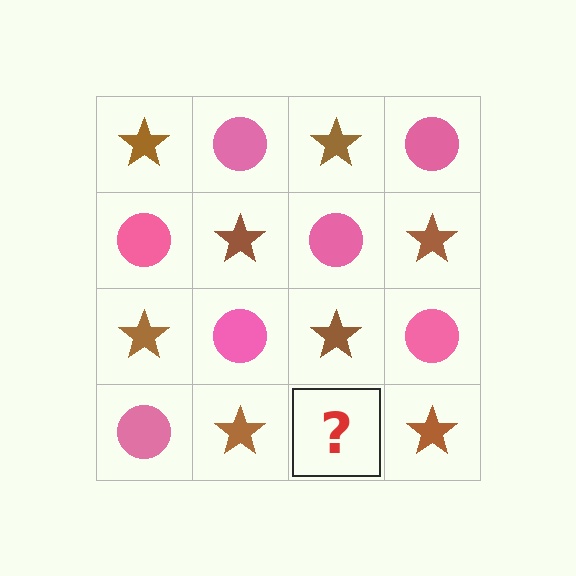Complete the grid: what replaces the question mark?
The question mark should be replaced with a pink circle.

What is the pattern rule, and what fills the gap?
The rule is that it alternates brown star and pink circle in a checkerboard pattern. The gap should be filled with a pink circle.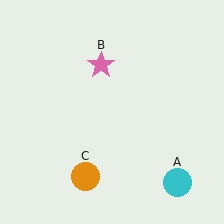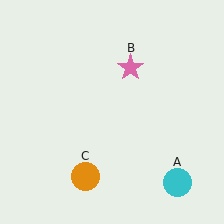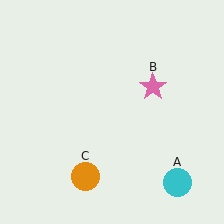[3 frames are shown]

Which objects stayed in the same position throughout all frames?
Cyan circle (object A) and orange circle (object C) remained stationary.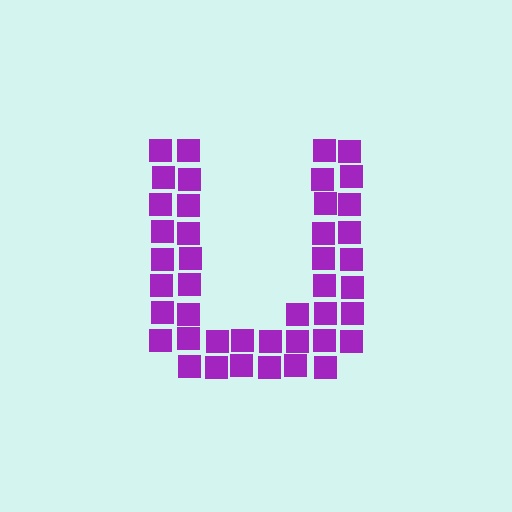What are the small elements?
The small elements are squares.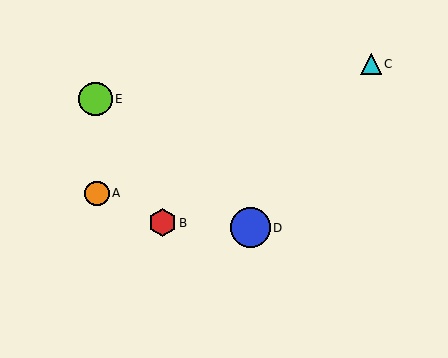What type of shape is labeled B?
Shape B is a red hexagon.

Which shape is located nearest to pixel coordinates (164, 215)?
The red hexagon (labeled B) at (162, 223) is nearest to that location.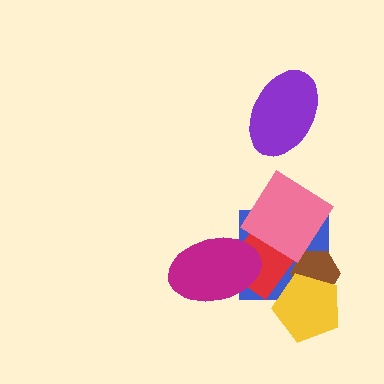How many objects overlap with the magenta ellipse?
2 objects overlap with the magenta ellipse.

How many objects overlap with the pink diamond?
1 object overlaps with the pink diamond.